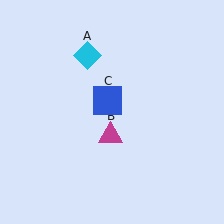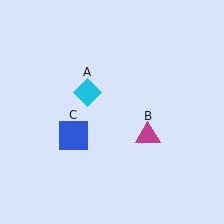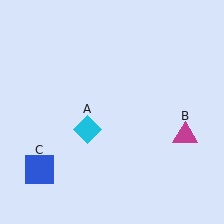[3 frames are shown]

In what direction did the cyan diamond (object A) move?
The cyan diamond (object A) moved down.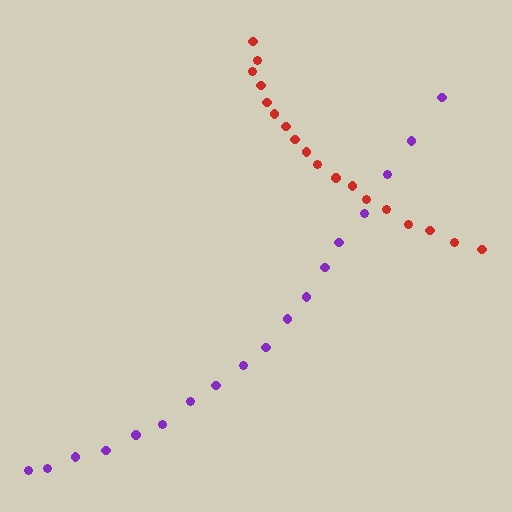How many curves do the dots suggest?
There are 2 distinct paths.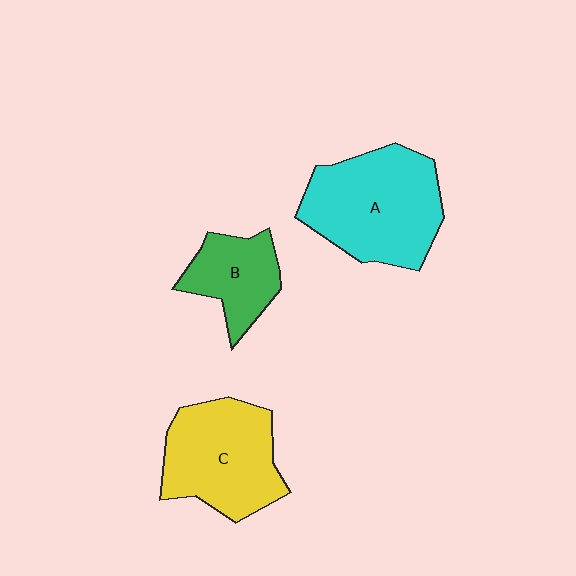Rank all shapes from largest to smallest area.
From largest to smallest: A (cyan), C (yellow), B (green).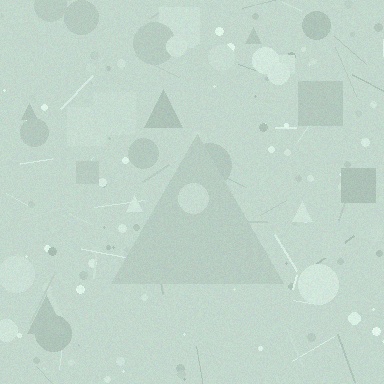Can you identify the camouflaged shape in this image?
The camouflaged shape is a triangle.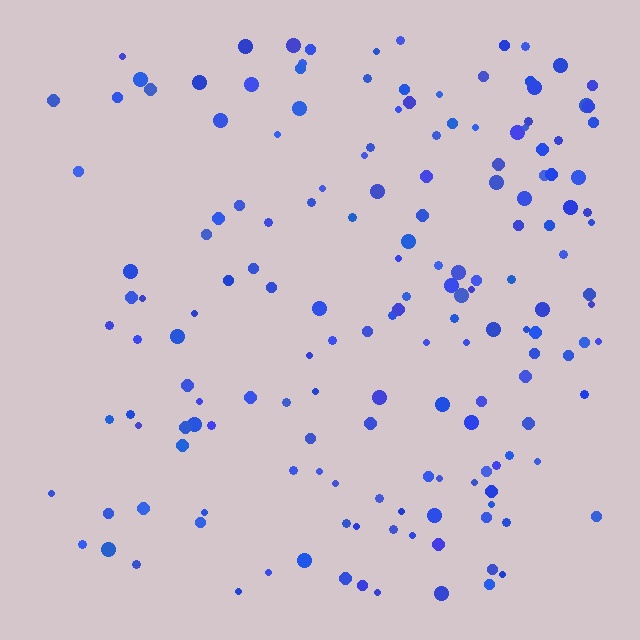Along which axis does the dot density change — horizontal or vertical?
Horizontal.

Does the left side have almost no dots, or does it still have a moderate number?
Still a moderate number, just noticeably fewer than the right.